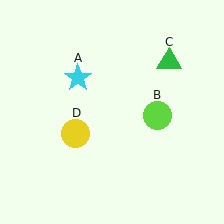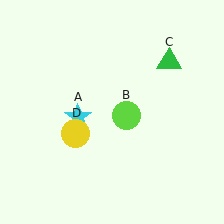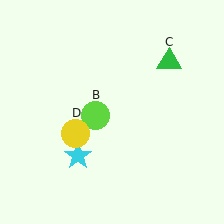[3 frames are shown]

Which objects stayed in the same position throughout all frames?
Green triangle (object C) and yellow circle (object D) remained stationary.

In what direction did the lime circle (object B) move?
The lime circle (object B) moved left.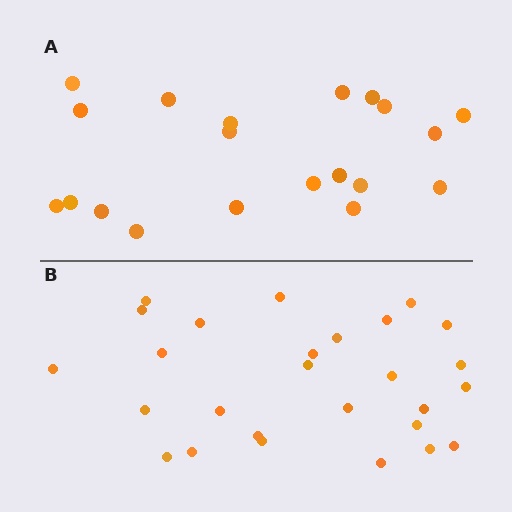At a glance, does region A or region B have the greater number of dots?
Region B (the bottom region) has more dots.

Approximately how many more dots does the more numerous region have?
Region B has roughly 8 or so more dots than region A.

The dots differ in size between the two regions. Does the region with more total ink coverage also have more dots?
No. Region A has more total ink coverage because its dots are larger, but region B actually contains more individual dots. Total area can be misleading — the number of items is what matters here.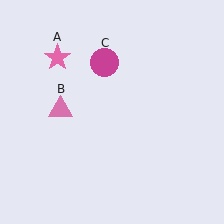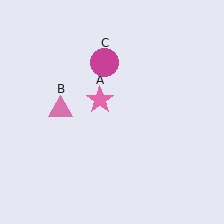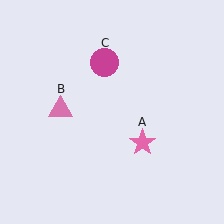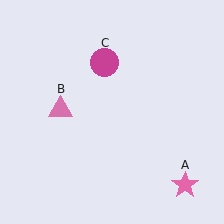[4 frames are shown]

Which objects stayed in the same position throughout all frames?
Pink triangle (object B) and magenta circle (object C) remained stationary.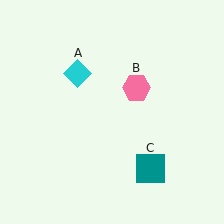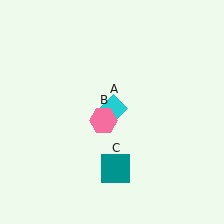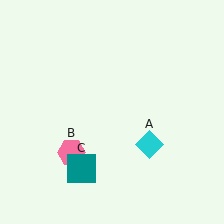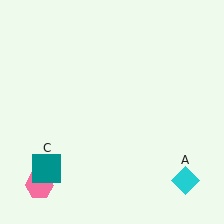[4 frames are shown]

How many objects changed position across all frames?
3 objects changed position: cyan diamond (object A), pink hexagon (object B), teal square (object C).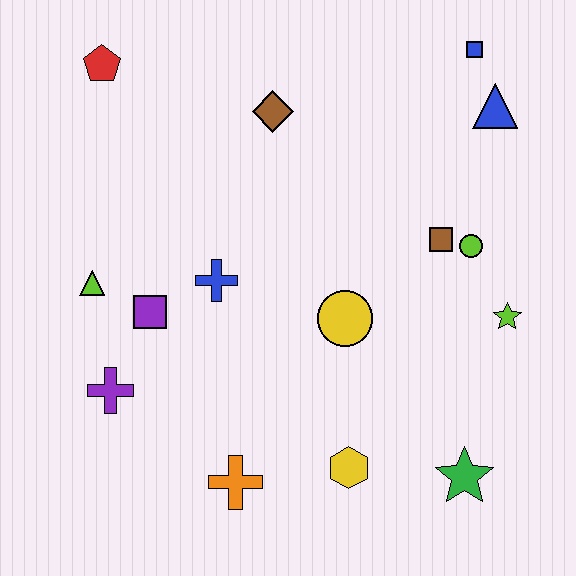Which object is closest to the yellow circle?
The brown square is closest to the yellow circle.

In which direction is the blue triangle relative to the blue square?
The blue triangle is below the blue square.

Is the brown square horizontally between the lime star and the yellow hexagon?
Yes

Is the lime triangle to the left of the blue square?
Yes